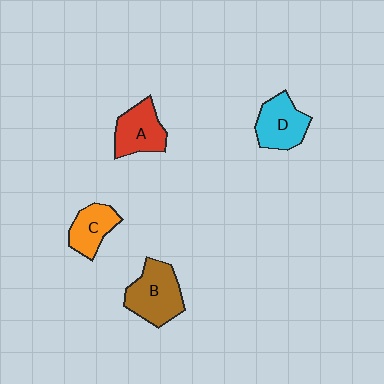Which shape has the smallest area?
Shape C (orange).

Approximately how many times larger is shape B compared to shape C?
Approximately 1.5 times.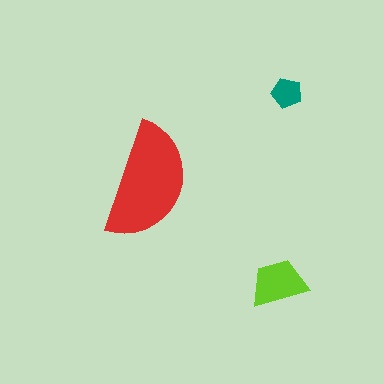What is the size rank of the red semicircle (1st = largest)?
1st.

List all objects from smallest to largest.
The teal pentagon, the lime trapezoid, the red semicircle.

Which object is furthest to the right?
The teal pentagon is rightmost.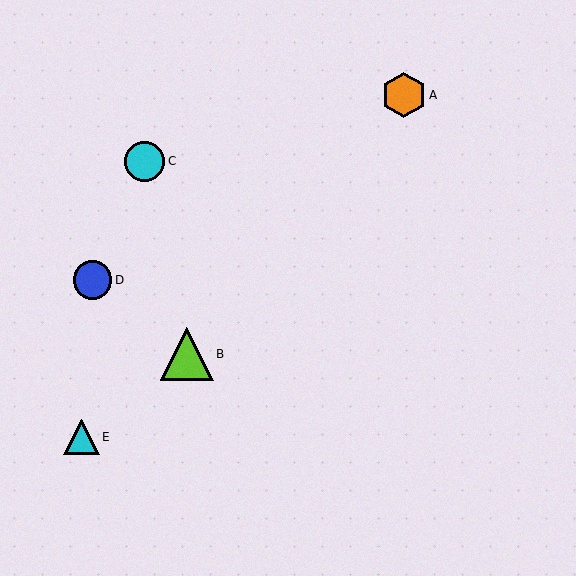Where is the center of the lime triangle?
The center of the lime triangle is at (187, 354).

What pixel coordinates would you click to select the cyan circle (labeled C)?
Click at (145, 161) to select the cyan circle C.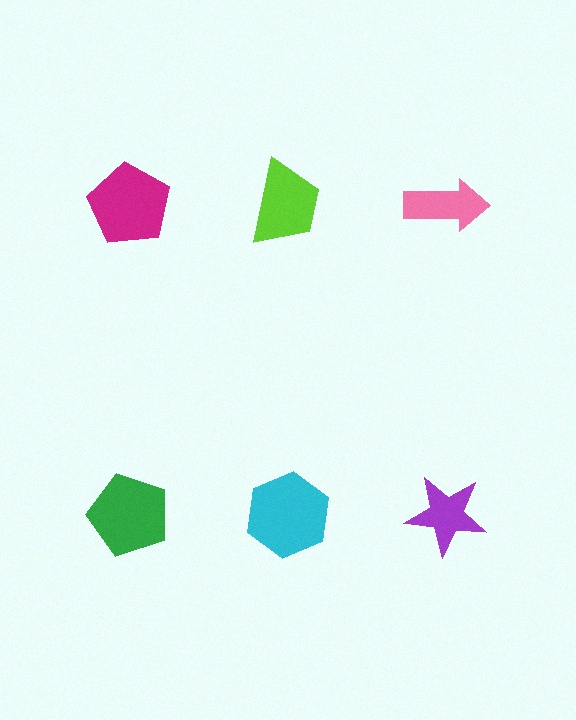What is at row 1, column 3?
A pink arrow.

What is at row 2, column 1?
A green pentagon.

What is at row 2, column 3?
A purple star.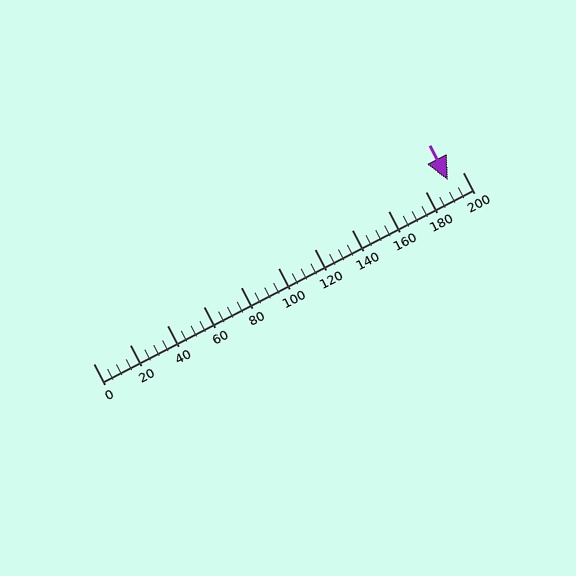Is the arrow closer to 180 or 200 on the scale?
The arrow is closer to 200.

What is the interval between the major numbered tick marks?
The major tick marks are spaced 20 units apart.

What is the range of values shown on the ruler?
The ruler shows values from 0 to 200.